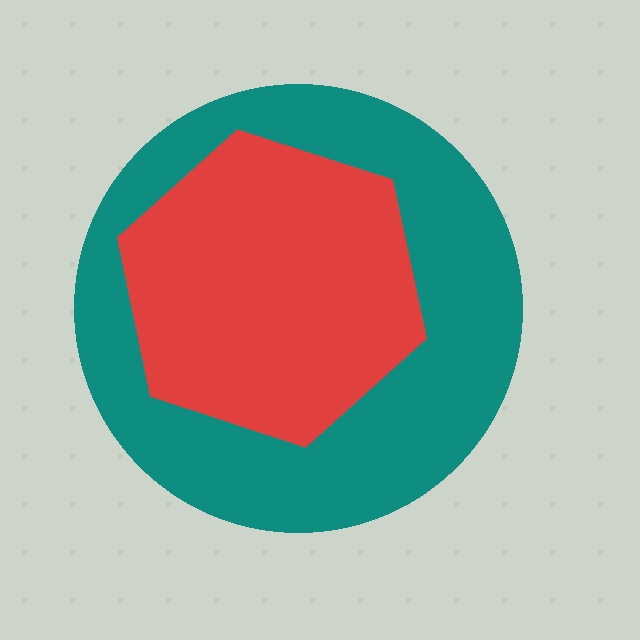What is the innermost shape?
The red hexagon.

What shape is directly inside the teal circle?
The red hexagon.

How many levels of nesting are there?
2.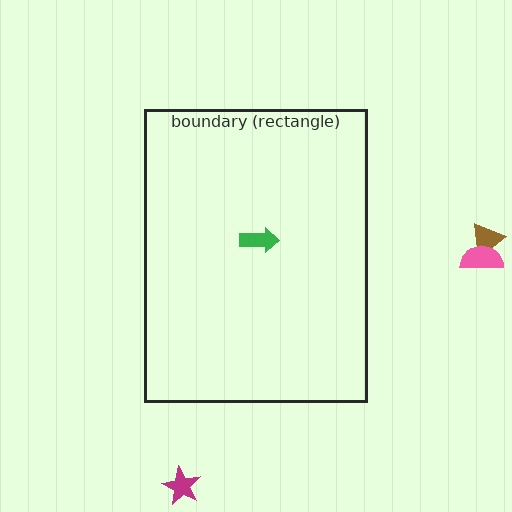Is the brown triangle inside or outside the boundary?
Outside.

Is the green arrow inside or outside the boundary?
Inside.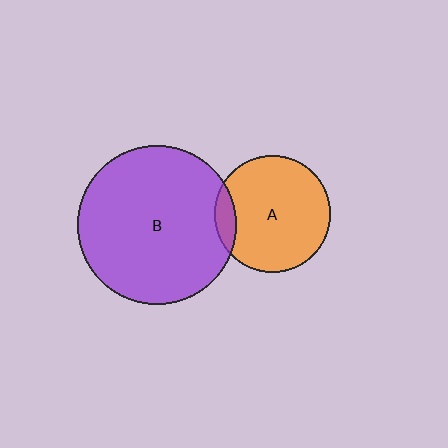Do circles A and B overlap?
Yes.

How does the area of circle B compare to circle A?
Approximately 1.9 times.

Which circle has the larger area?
Circle B (purple).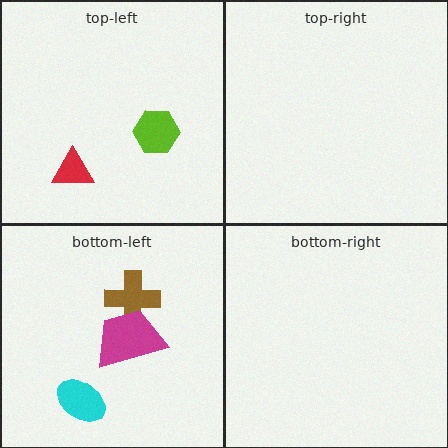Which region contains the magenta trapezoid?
The bottom-left region.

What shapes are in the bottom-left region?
The brown cross, the magenta trapezoid, the cyan ellipse.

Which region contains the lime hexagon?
The top-left region.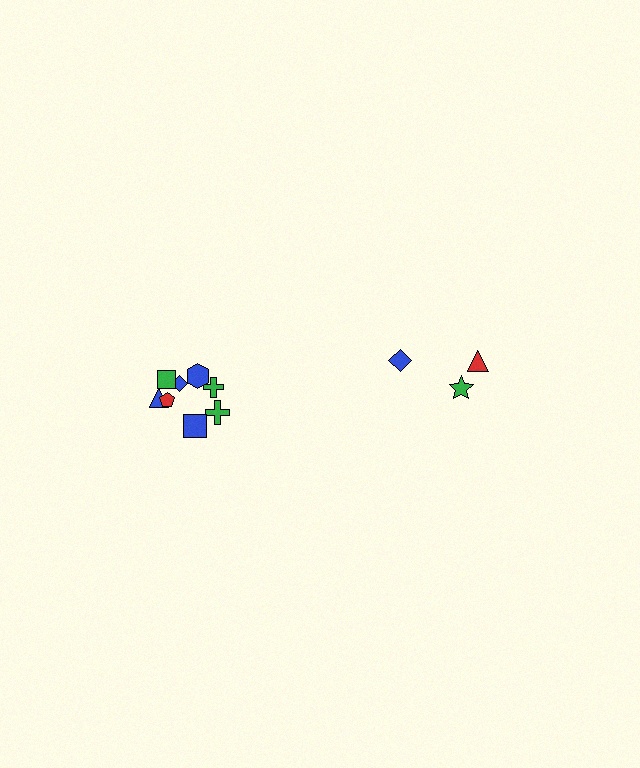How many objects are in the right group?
There are 3 objects.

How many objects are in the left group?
There are 8 objects.